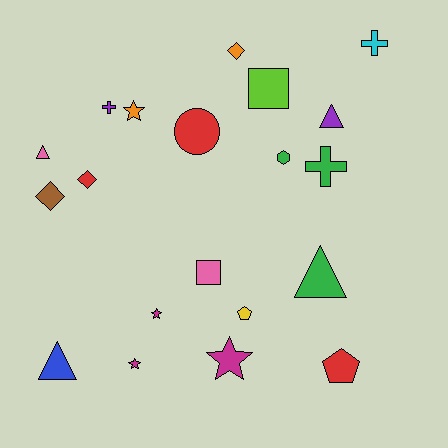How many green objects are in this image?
There are 3 green objects.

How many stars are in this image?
There are 4 stars.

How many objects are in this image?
There are 20 objects.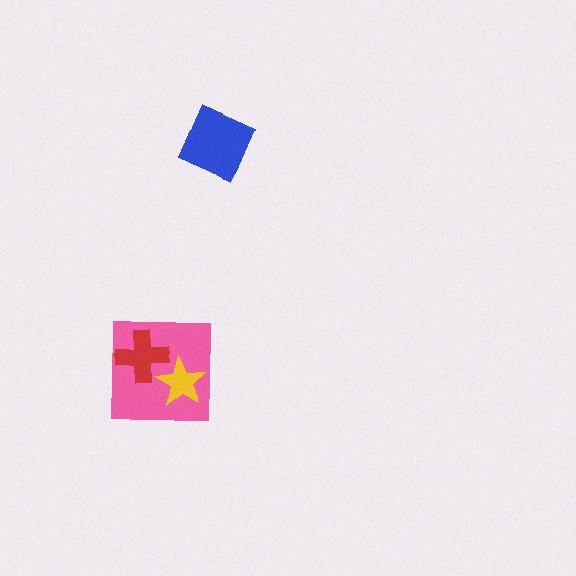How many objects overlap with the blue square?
0 objects overlap with the blue square.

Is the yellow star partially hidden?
No, no other shape covers it.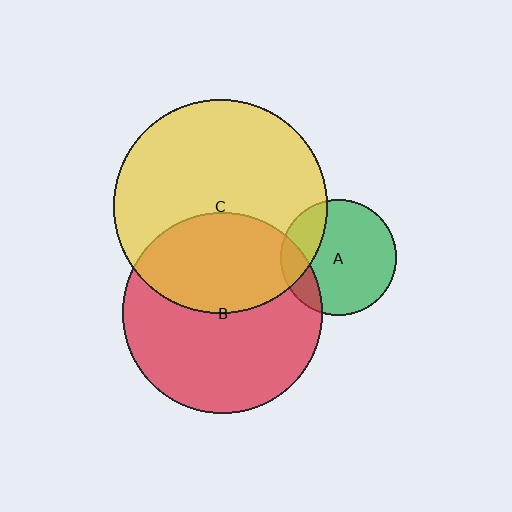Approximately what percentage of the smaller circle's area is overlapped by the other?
Approximately 15%.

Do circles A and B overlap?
Yes.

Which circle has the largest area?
Circle C (yellow).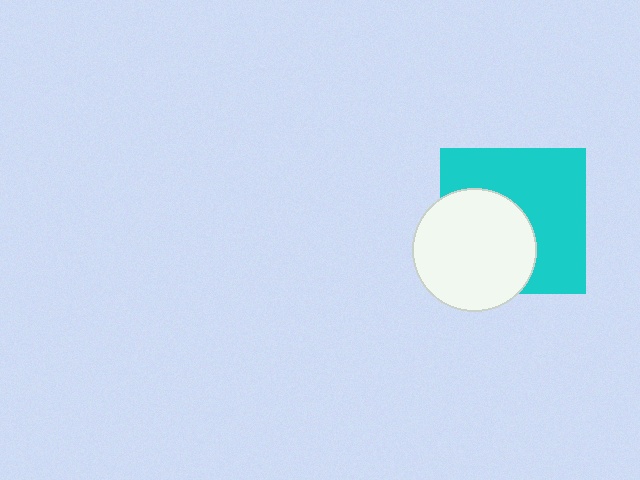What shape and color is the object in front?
The object in front is a white circle.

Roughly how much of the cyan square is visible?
About half of it is visible (roughly 57%).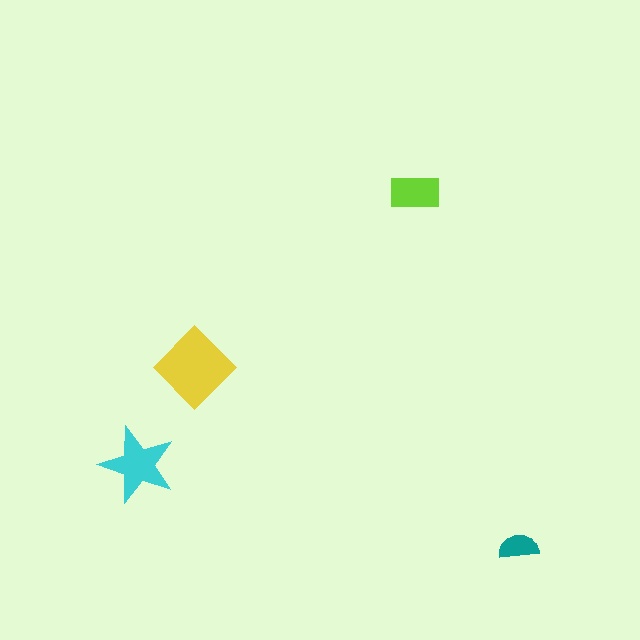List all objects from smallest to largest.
The teal semicircle, the lime rectangle, the cyan star, the yellow diamond.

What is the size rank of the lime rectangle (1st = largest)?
3rd.